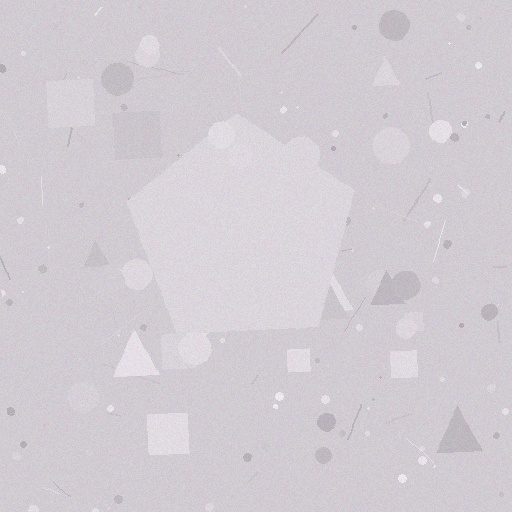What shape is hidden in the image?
A pentagon is hidden in the image.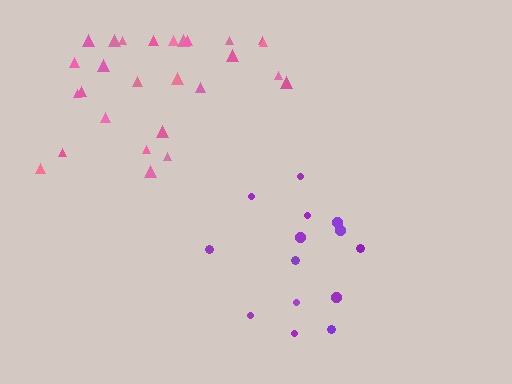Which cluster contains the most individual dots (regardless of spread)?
Pink (27).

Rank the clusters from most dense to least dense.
purple, pink.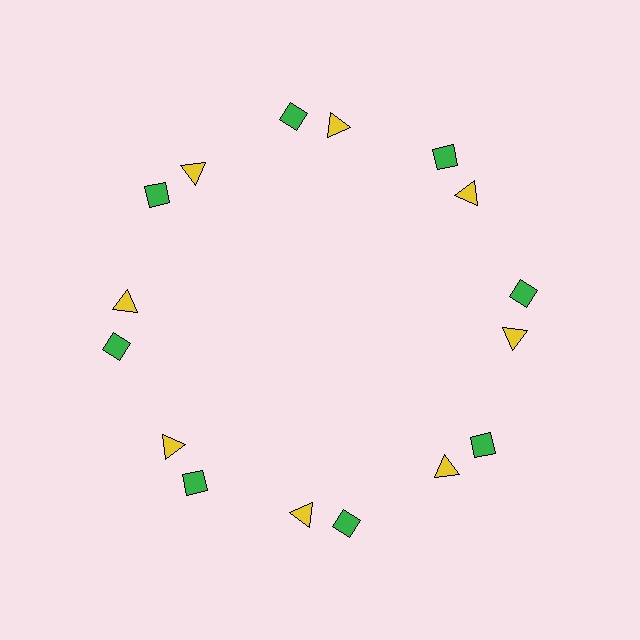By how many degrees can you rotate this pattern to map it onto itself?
The pattern maps onto itself every 45 degrees of rotation.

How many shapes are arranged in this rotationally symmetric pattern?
There are 16 shapes, arranged in 8 groups of 2.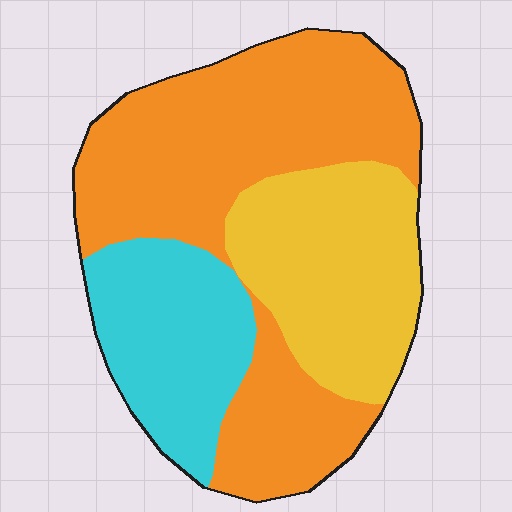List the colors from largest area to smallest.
From largest to smallest: orange, yellow, cyan.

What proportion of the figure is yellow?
Yellow covers around 25% of the figure.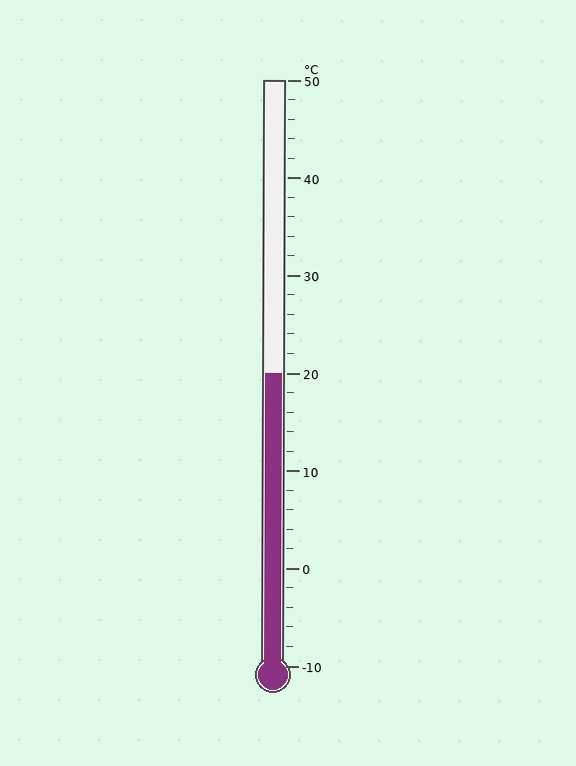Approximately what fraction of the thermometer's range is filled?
The thermometer is filled to approximately 50% of its range.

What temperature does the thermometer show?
The thermometer shows approximately 20°C.